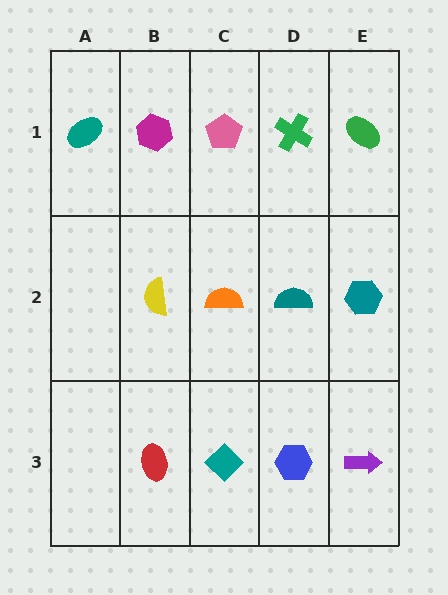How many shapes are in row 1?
5 shapes.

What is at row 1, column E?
A green ellipse.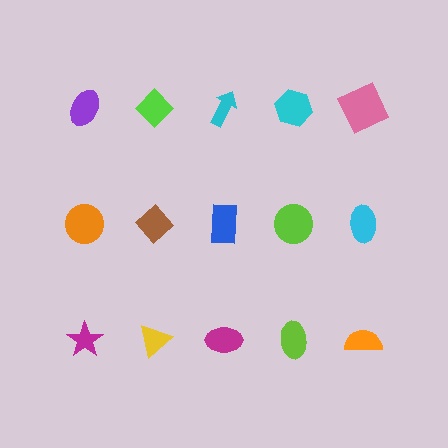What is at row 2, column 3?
A blue rectangle.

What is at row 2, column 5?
A cyan ellipse.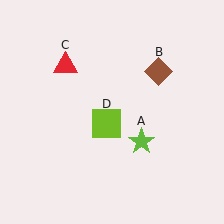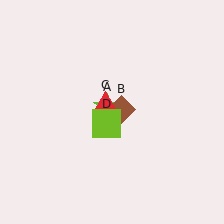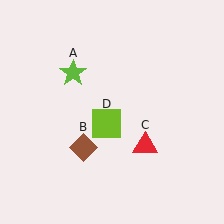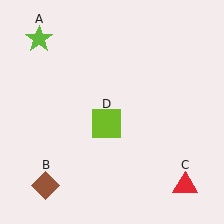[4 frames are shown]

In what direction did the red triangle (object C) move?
The red triangle (object C) moved down and to the right.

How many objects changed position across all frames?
3 objects changed position: lime star (object A), brown diamond (object B), red triangle (object C).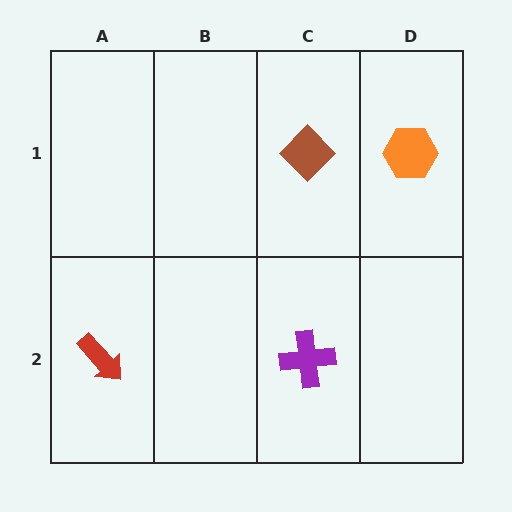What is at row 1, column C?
A brown diamond.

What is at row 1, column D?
An orange hexagon.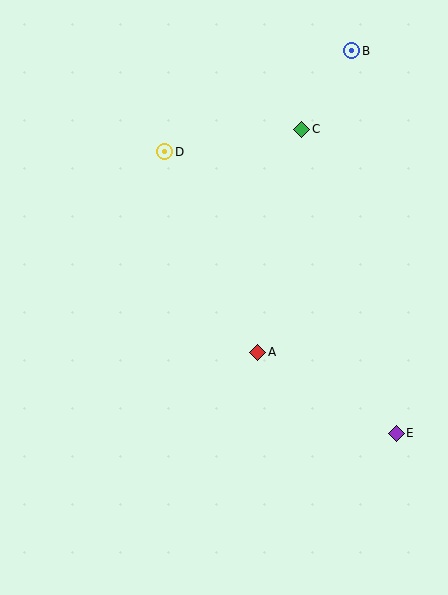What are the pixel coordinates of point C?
Point C is at (302, 129).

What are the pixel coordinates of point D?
Point D is at (165, 152).